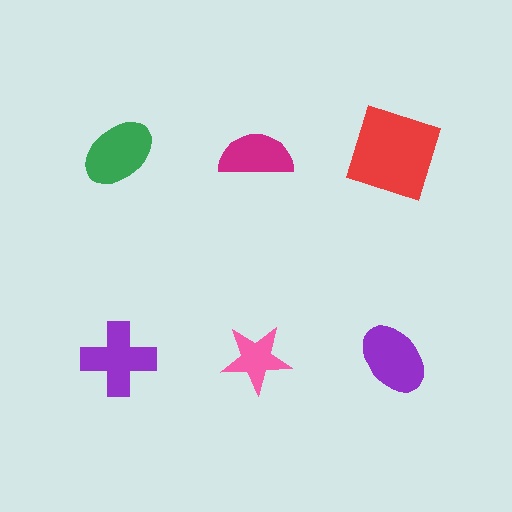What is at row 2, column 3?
A purple ellipse.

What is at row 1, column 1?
A green ellipse.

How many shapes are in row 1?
3 shapes.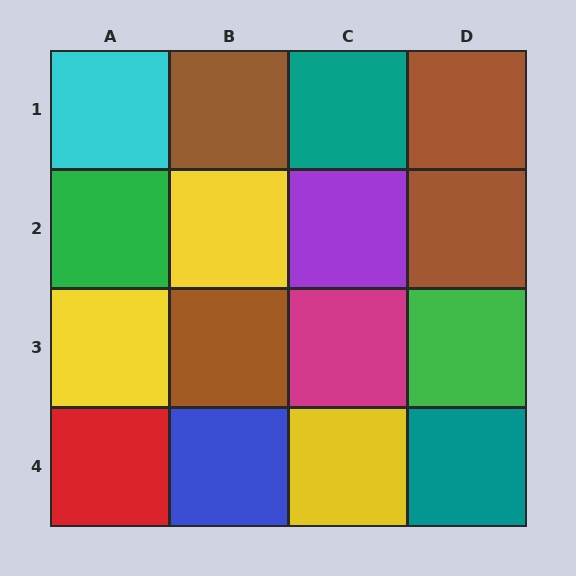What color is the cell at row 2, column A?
Green.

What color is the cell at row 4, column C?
Yellow.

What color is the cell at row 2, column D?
Brown.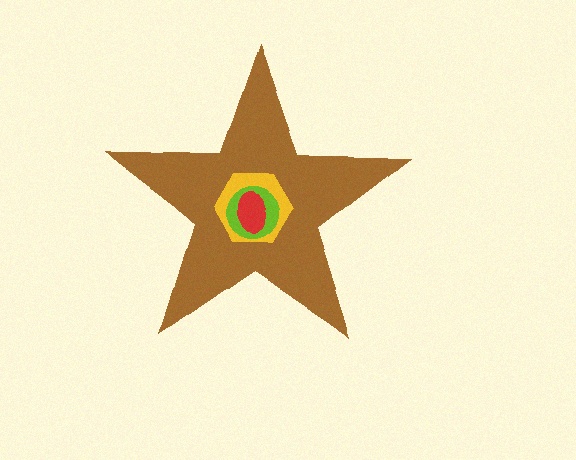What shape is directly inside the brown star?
The yellow hexagon.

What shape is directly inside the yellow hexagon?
The lime circle.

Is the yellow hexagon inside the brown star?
Yes.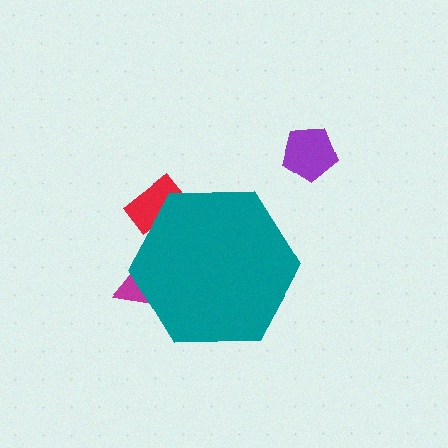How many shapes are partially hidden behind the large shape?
2 shapes are partially hidden.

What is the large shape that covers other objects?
A teal hexagon.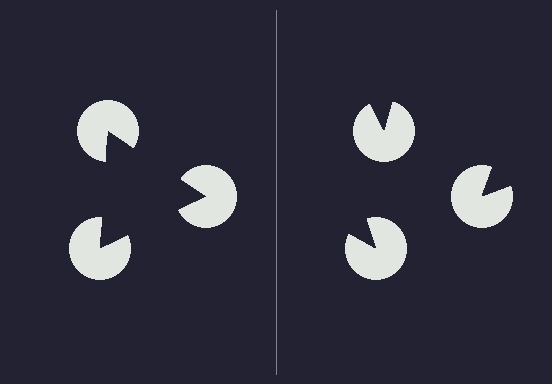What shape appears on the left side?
An illusory triangle.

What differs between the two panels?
The pac-man discs are positioned identically on both sides; only the wedge orientations differ. On the left they align to a triangle; on the right they are misaligned.